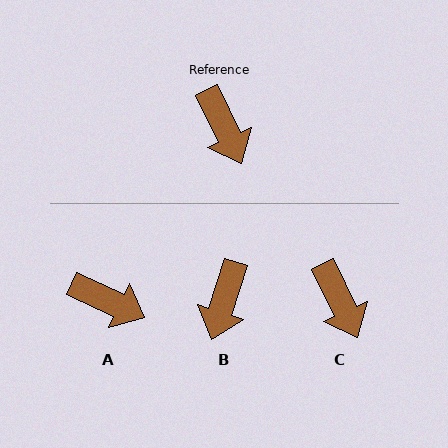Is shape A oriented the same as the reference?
No, it is off by about 40 degrees.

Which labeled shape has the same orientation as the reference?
C.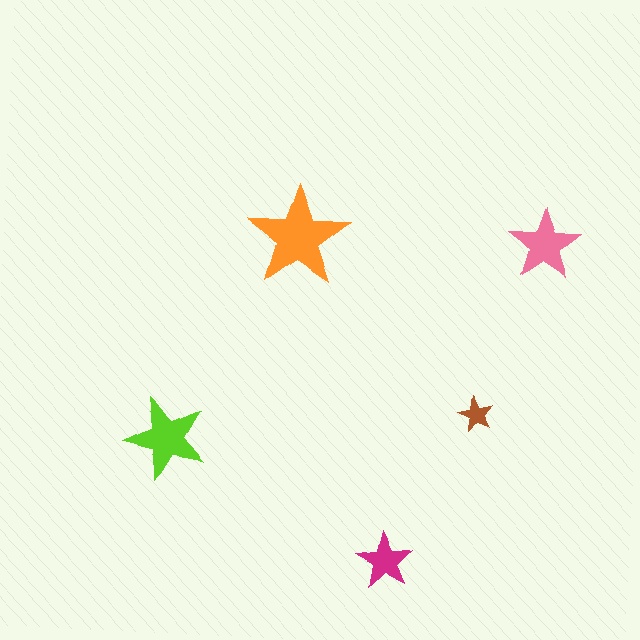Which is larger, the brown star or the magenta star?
The magenta one.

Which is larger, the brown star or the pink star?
The pink one.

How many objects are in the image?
There are 5 objects in the image.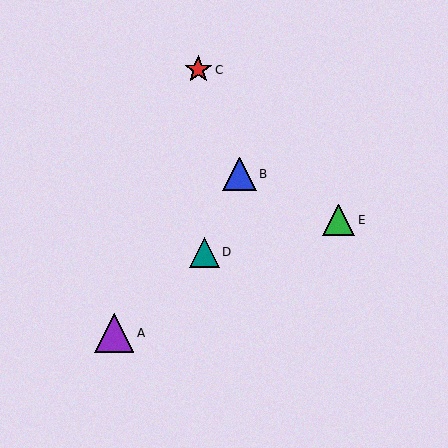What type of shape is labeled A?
Shape A is a purple triangle.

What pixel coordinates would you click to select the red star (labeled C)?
Click at (198, 70) to select the red star C.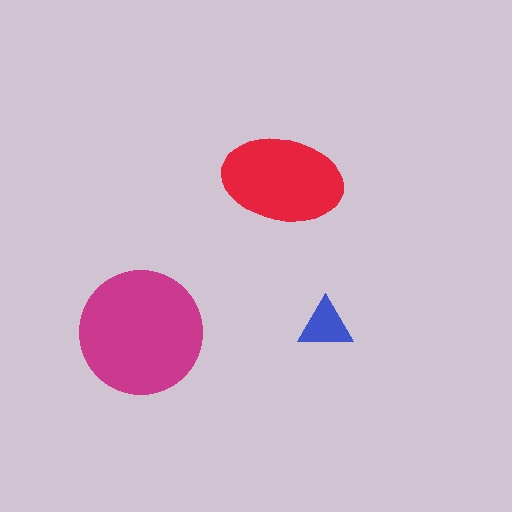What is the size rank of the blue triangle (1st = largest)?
3rd.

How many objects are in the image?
There are 3 objects in the image.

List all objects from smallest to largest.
The blue triangle, the red ellipse, the magenta circle.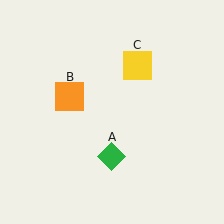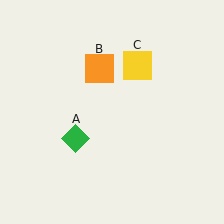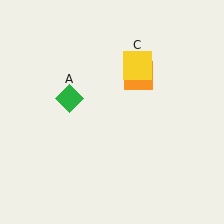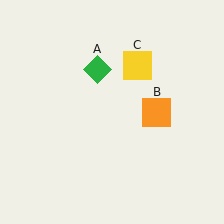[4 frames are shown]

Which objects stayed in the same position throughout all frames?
Yellow square (object C) remained stationary.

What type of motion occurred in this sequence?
The green diamond (object A), orange square (object B) rotated clockwise around the center of the scene.